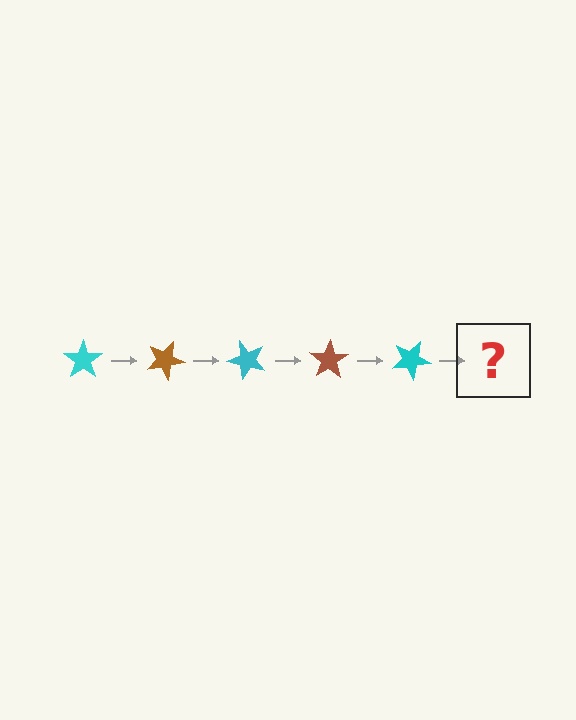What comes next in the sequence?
The next element should be a brown star, rotated 125 degrees from the start.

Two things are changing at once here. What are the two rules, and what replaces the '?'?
The two rules are that it rotates 25 degrees each step and the color cycles through cyan and brown. The '?' should be a brown star, rotated 125 degrees from the start.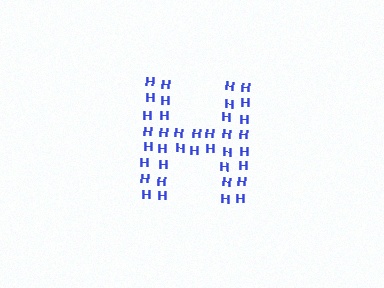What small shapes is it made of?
It is made of small letter H's.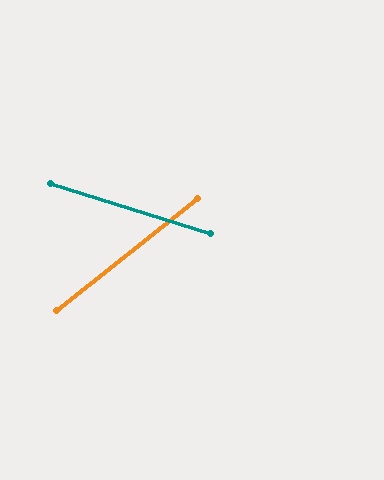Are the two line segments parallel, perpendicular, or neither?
Neither parallel nor perpendicular — they differ by about 56°.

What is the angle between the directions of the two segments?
Approximately 56 degrees.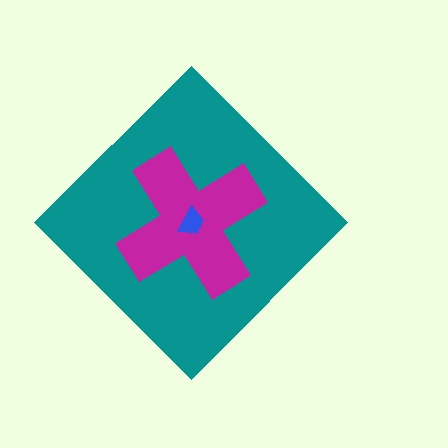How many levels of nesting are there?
3.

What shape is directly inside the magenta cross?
The blue trapezoid.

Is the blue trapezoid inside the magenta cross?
Yes.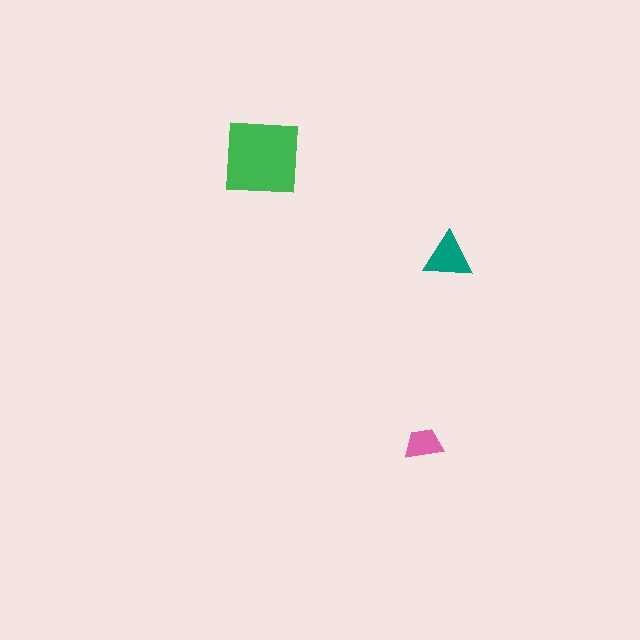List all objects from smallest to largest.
The pink trapezoid, the teal triangle, the green square.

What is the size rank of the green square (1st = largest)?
1st.